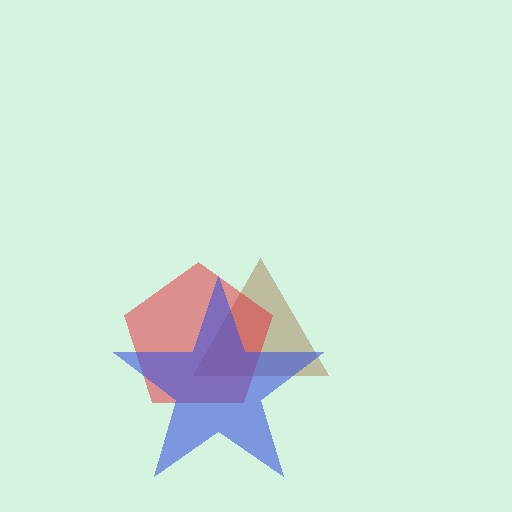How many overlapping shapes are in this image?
There are 3 overlapping shapes in the image.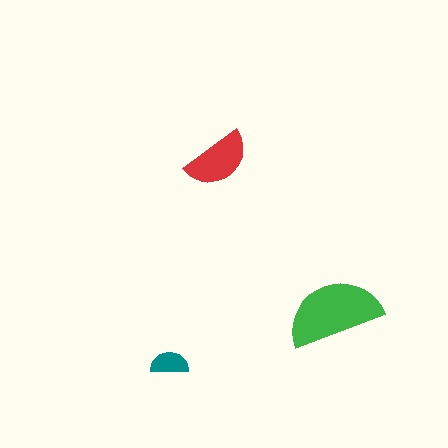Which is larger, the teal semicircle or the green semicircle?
The green one.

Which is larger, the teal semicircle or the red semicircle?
The red one.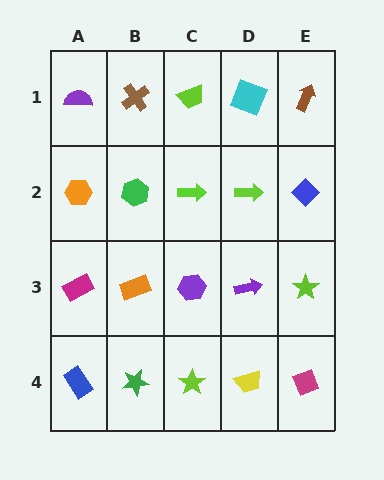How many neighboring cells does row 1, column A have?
2.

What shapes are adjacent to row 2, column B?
A brown cross (row 1, column B), an orange rectangle (row 3, column B), an orange hexagon (row 2, column A), a lime arrow (row 2, column C).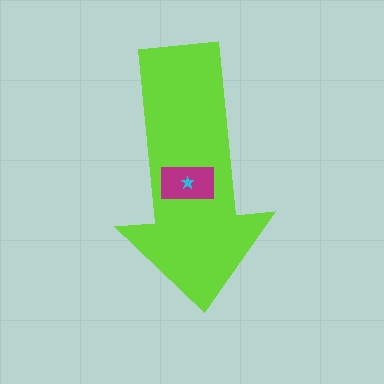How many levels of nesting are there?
3.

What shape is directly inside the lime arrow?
The magenta rectangle.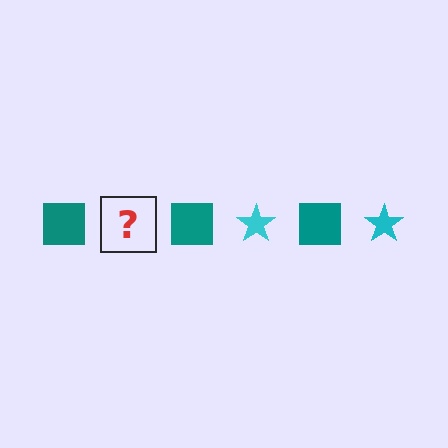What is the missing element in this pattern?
The missing element is a cyan star.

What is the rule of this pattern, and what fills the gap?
The rule is that the pattern alternates between teal square and cyan star. The gap should be filled with a cyan star.